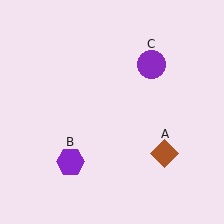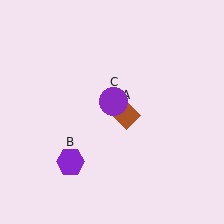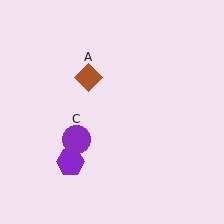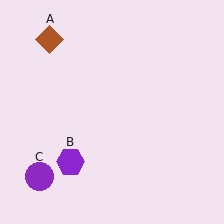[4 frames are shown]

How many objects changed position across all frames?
2 objects changed position: brown diamond (object A), purple circle (object C).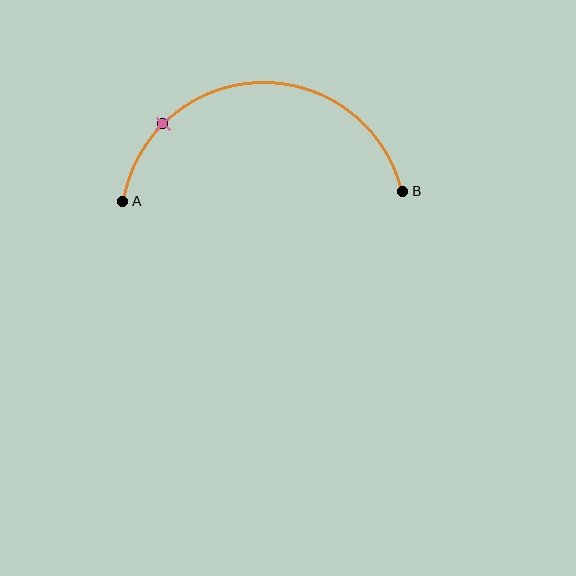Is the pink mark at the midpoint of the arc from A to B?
No. The pink mark lies on the arc but is closer to endpoint A. The arc midpoint would be at the point on the curve equidistant along the arc from both A and B.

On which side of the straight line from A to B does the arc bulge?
The arc bulges above the straight line connecting A and B.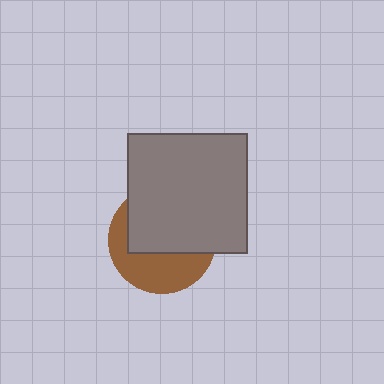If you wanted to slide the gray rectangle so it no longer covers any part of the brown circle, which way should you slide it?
Slide it up — that is the most direct way to separate the two shapes.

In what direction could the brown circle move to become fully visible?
The brown circle could move down. That would shift it out from behind the gray rectangle entirely.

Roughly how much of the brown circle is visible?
A small part of it is visible (roughly 43%).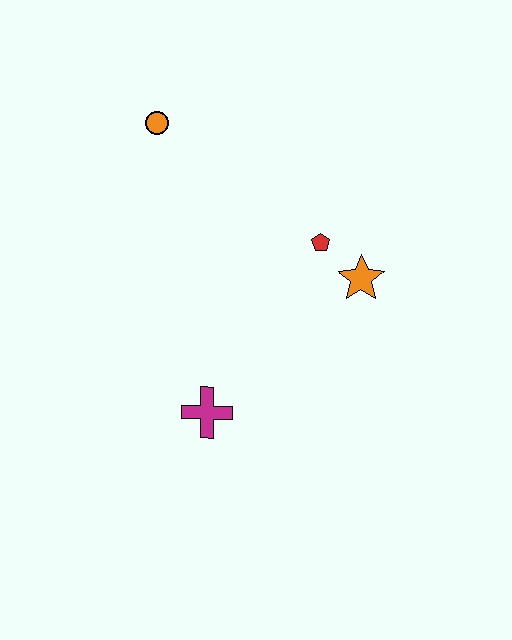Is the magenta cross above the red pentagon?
No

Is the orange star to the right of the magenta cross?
Yes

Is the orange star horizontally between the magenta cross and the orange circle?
No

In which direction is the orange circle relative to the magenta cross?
The orange circle is above the magenta cross.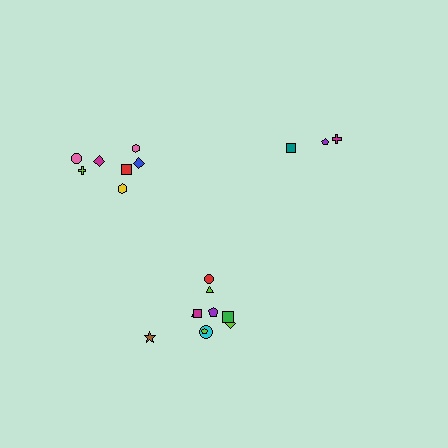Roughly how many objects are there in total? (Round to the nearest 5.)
Roughly 20 objects in total.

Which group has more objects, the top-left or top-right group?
The top-left group.